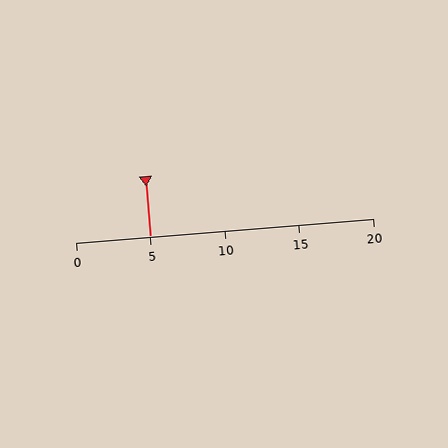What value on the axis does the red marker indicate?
The marker indicates approximately 5.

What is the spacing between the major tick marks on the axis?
The major ticks are spaced 5 apart.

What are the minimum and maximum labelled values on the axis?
The axis runs from 0 to 20.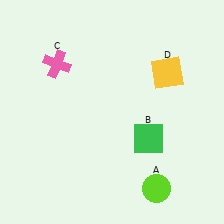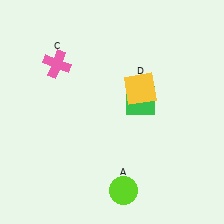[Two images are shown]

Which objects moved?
The objects that moved are: the lime circle (A), the green square (B), the yellow square (D).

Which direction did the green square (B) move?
The green square (B) moved up.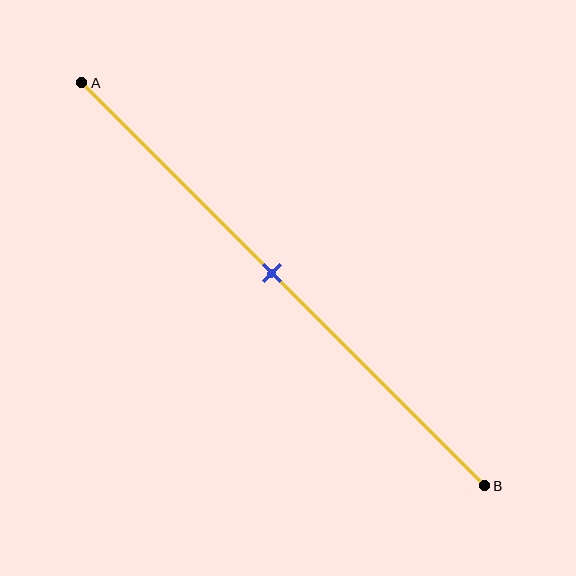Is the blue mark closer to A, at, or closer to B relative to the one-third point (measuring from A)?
The blue mark is closer to point B than the one-third point of segment AB.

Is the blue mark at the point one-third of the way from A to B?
No, the mark is at about 45% from A, not at the 33% one-third point.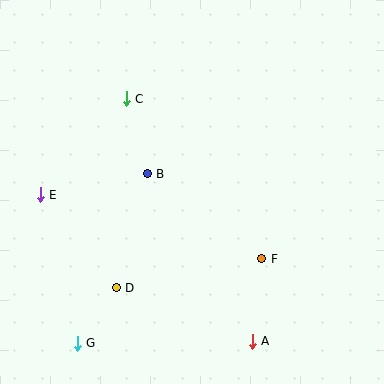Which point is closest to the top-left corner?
Point C is closest to the top-left corner.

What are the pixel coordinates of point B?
Point B is at (147, 174).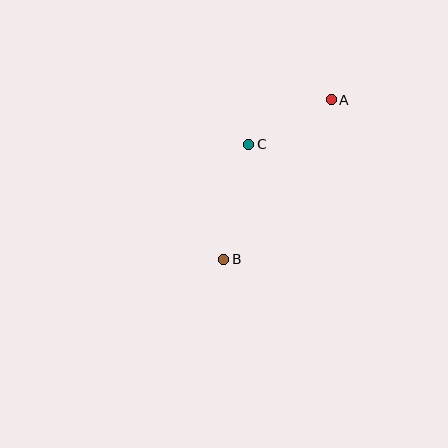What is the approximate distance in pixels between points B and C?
The distance between B and C is approximately 118 pixels.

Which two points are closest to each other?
Points A and C are closest to each other.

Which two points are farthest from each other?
Points A and B are farthest from each other.